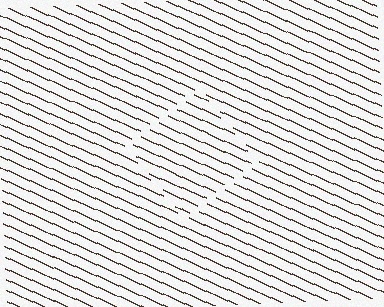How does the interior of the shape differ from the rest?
The interior of the shape contains the same grating, shifted by half a period — the contour is defined by the phase discontinuity where line-ends from the inner and outer gratings abut.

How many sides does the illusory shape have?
4 sides — the line-ends trace a square.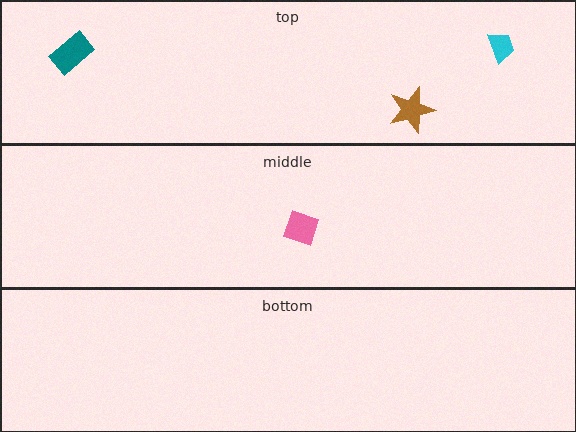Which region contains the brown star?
The top region.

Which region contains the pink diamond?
The middle region.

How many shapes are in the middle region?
1.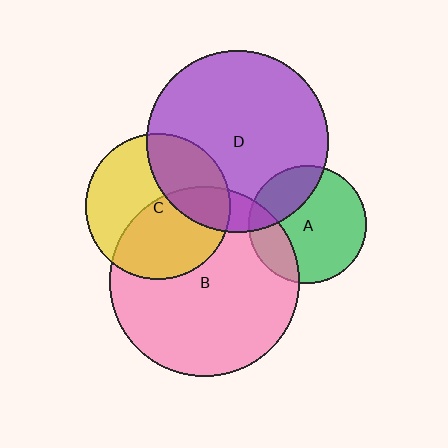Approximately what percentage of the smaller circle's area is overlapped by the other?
Approximately 15%.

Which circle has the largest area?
Circle B (pink).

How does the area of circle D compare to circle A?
Approximately 2.4 times.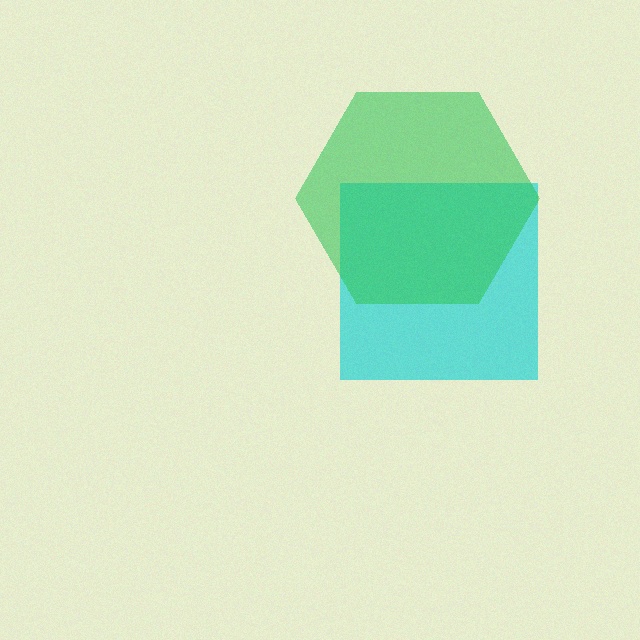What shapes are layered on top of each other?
The layered shapes are: a cyan square, a green hexagon.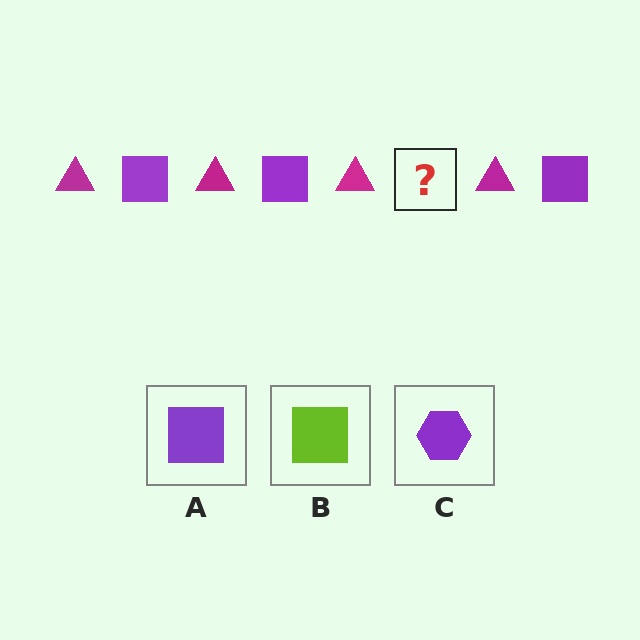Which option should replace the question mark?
Option A.